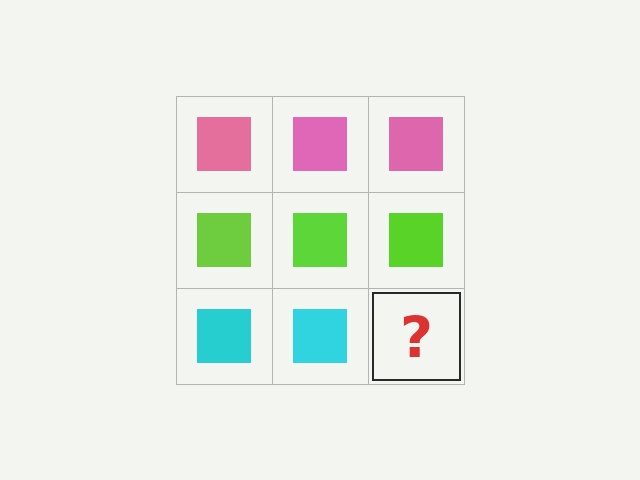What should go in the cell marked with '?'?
The missing cell should contain a cyan square.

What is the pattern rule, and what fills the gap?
The rule is that each row has a consistent color. The gap should be filled with a cyan square.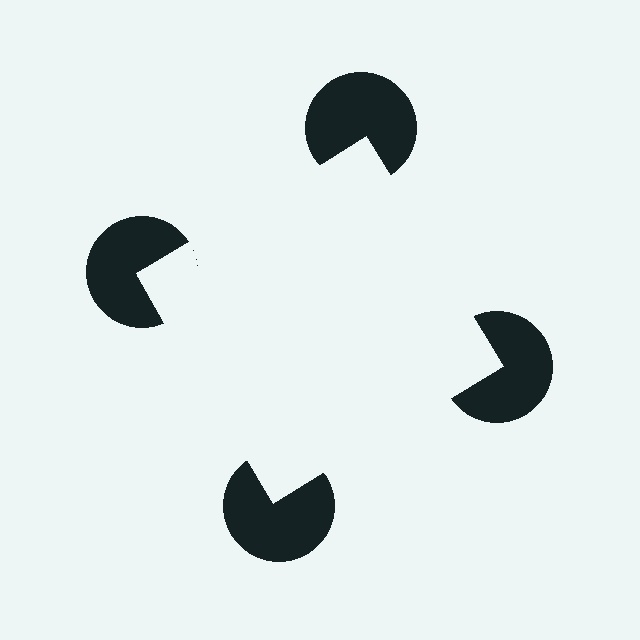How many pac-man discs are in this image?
There are 4 — one at each vertex of the illusory square.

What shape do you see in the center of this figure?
An illusory square — its edges are inferred from the aligned wedge cuts in the pac-man discs, not physically drawn.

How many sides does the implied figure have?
4 sides.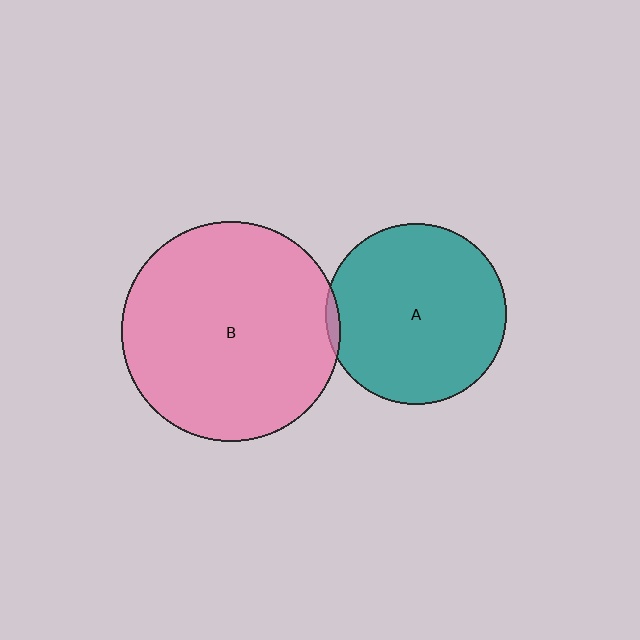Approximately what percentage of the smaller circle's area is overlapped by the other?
Approximately 5%.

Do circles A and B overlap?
Yes.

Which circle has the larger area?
Circle B (pink).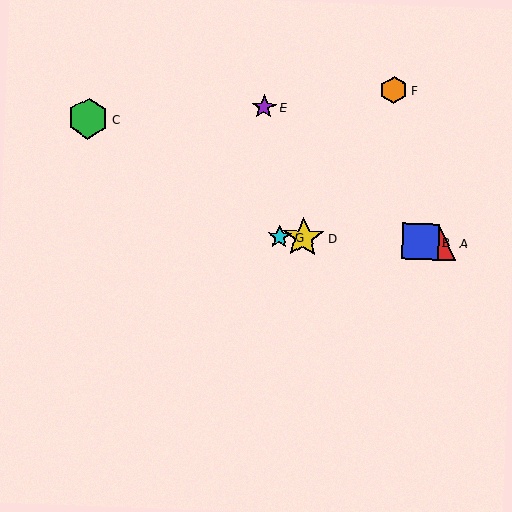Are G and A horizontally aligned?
Yes, both are at y≈237.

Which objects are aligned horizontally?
Objects A, B, D, G are aligned horizontally.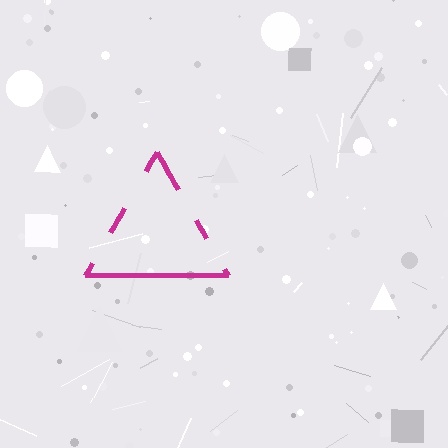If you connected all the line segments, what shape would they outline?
They would outline a triangle.